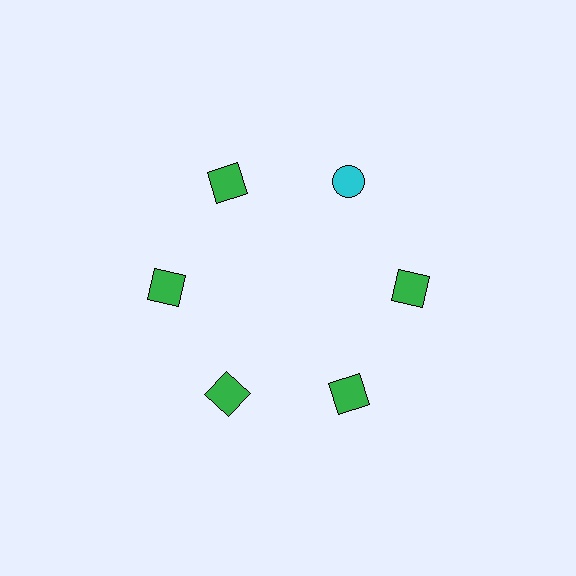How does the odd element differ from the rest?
It differs in both color (cyan instead of green) and shape (circle instead of square).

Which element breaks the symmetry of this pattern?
The cyan circle at roughly the 1 o'clock position breaks the symmetry. All other shapes are green squares.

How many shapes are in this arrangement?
There are 6 shapes arranged in a ring pattern.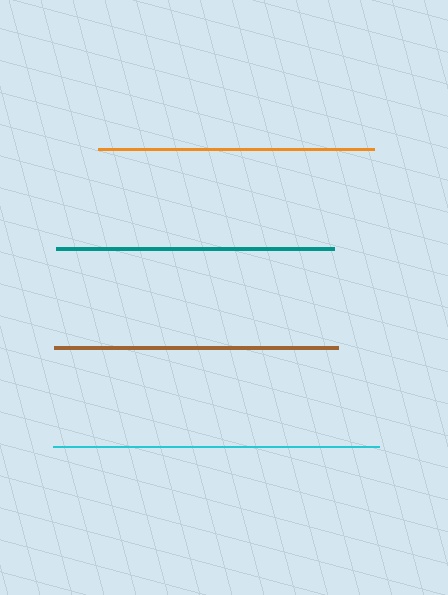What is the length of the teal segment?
The teal segment is approximately 278 pixels long.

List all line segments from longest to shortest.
From longest to shortest: cyan, brown, teal, orange.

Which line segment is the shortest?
The orange line is the shortest at approximately 276 pixels.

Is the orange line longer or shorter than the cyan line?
The cyan line is longer than the orange line.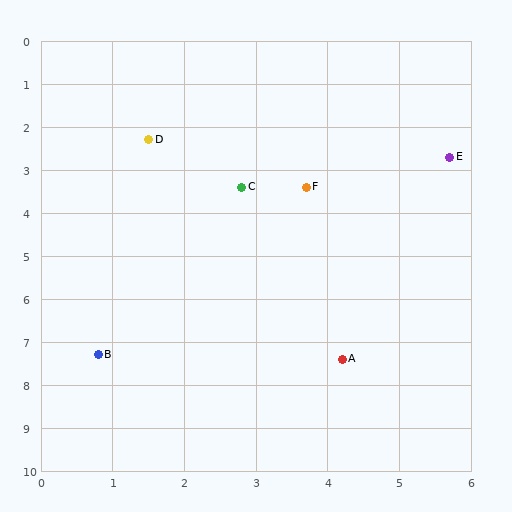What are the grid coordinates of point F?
Point F is at approximately (3.7, 3.4).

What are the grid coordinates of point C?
Point C is at approximately (2.8, 3.4).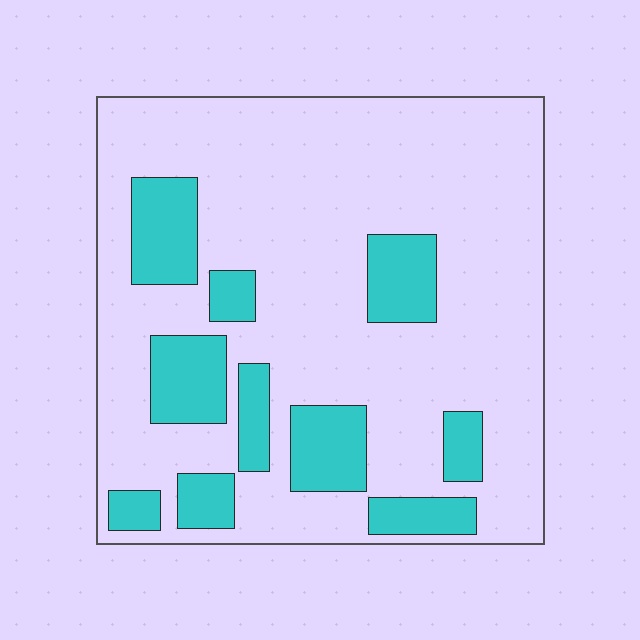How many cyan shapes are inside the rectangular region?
10.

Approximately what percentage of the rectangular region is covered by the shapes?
Approximately 20%.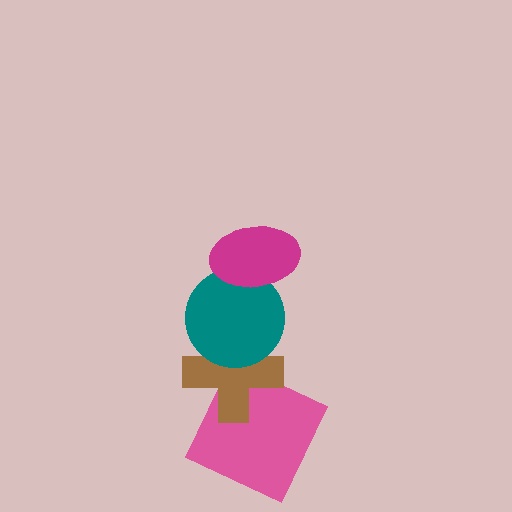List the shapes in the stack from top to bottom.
From top to bottom: the magenta ellipse, the teal circle, the brown cross, the pink square.